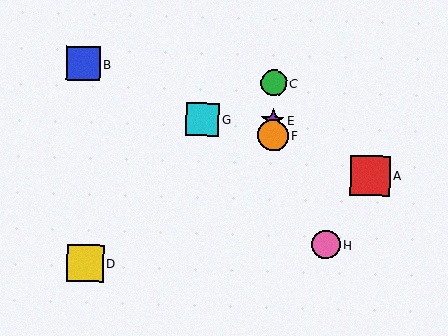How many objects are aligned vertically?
3 objects (C, E, F) are aligned vertically.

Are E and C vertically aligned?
Yes, both are at x≈273.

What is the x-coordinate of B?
Object B is at x≈83.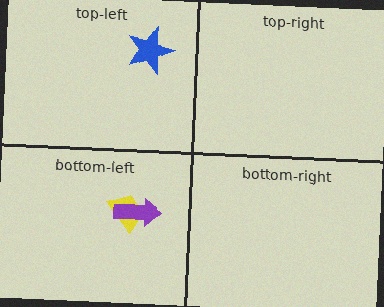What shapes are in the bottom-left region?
The yellow trapezoid, the purple arrow.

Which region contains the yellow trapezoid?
The bottom-left region.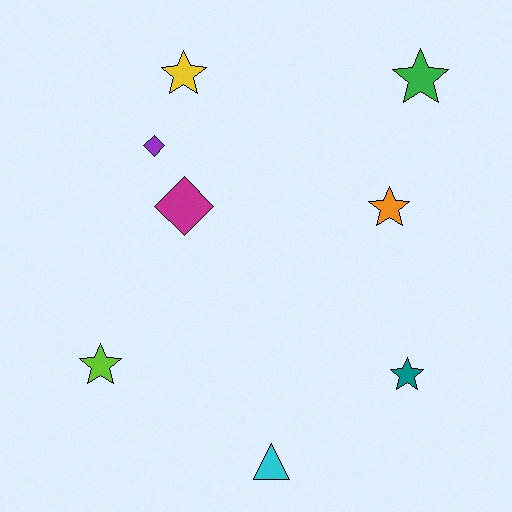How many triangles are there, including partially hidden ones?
There is 1 triangle.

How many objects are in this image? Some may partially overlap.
There are 8 objects.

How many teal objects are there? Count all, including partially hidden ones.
There is 1 teal object.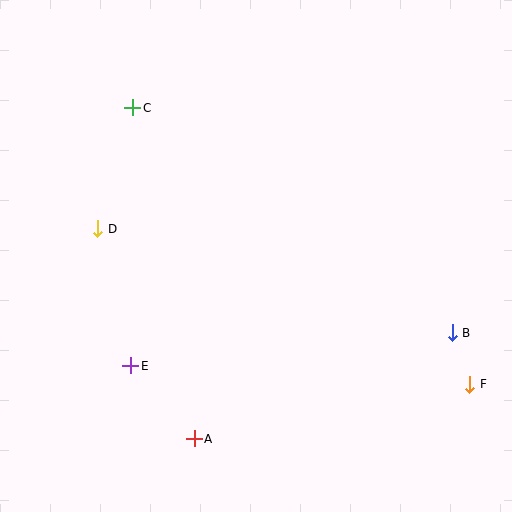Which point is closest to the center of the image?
Point D at (98, 229) is closest to the center.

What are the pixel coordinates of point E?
Point E is at (131, 366).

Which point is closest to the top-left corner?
Point C is closest to the top-left corner.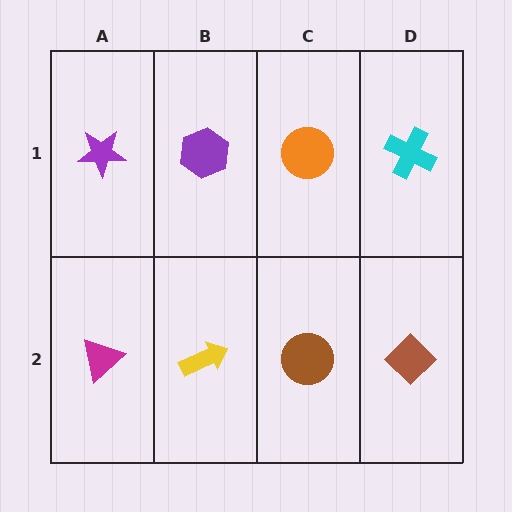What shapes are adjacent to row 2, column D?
A cyan cross (row 1, column D), a brown circle (row 2, column C).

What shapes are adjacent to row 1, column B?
A yellow arrow (row 2, column B), a purple star (row 1, column A), an orange circle (row 1, column C).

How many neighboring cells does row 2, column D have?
2.